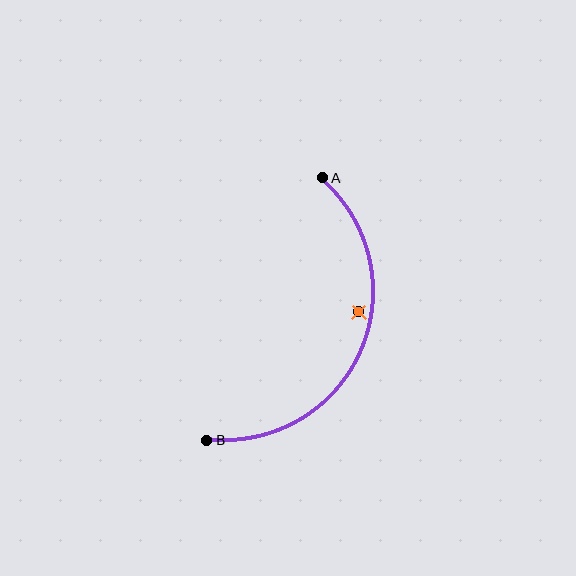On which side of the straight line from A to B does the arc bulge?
The arc bulges to the right of the straight line connecting A and B.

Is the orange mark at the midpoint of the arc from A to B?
No — the orange mark does not lie on the arc at all. It sits slightly inside the curve.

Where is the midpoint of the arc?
The arc midpoint is the point on the curve farthest from the straight line joining A and B. It sits to the right of that line.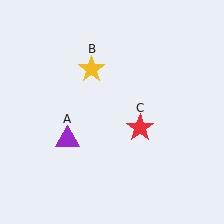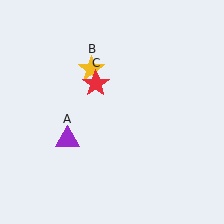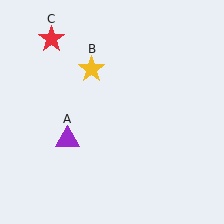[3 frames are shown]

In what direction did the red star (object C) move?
The red star (object C) moved up and to the left.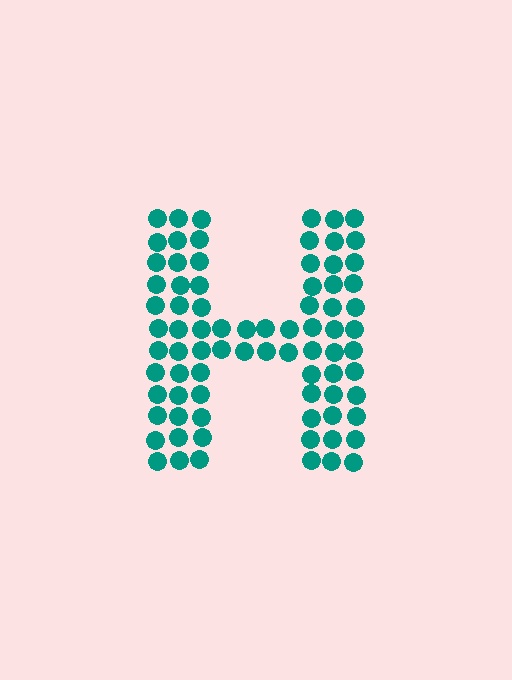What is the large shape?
The large shape is the letter H.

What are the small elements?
The small elements are circles.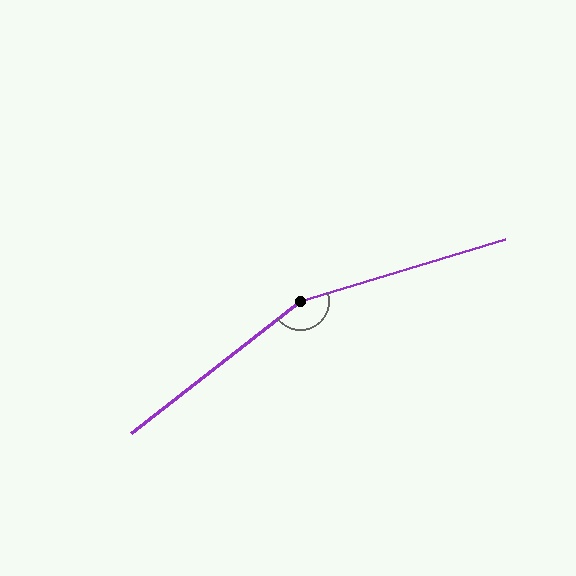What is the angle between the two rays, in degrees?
Approximately 159 degrees.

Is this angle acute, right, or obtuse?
It is obtuse.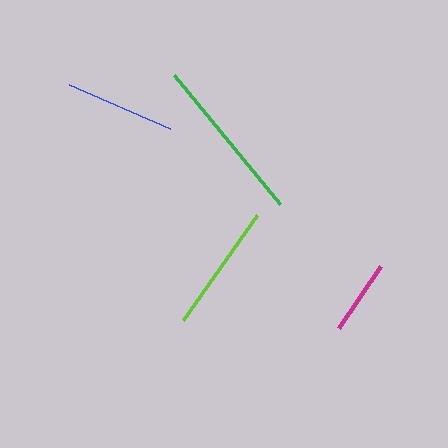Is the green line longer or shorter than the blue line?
The green line is longer than the blue line.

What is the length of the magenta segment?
The magenta segment is approximately 74 pixels long.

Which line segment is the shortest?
The magenta line is the shortest at approximately 74 pixels.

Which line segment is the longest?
The green line is the longest at approximately 167 pixels.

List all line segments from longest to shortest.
From longest to shortest: green, lime, blue, magenta.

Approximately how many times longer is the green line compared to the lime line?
The green line is approximately 1.3 times the length of the lime line.